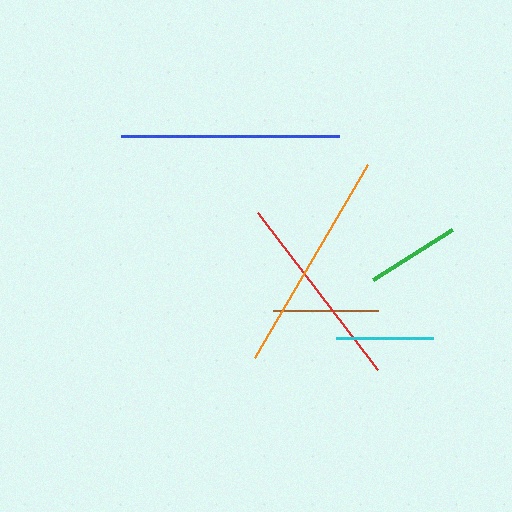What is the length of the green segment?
The green segment is approximately 93 pixels long.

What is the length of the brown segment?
The brown segment is approximately 105 pixels long.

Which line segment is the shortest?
The green line is the shortest at approximately 93 pixels.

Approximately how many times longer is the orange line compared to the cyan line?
The orange line is approximately 2.3 times the length of the cyan line.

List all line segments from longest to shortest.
From longest to shortest: orange, blue, red, brown, cyan, green.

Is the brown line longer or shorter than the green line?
The brown line is longer than the green line.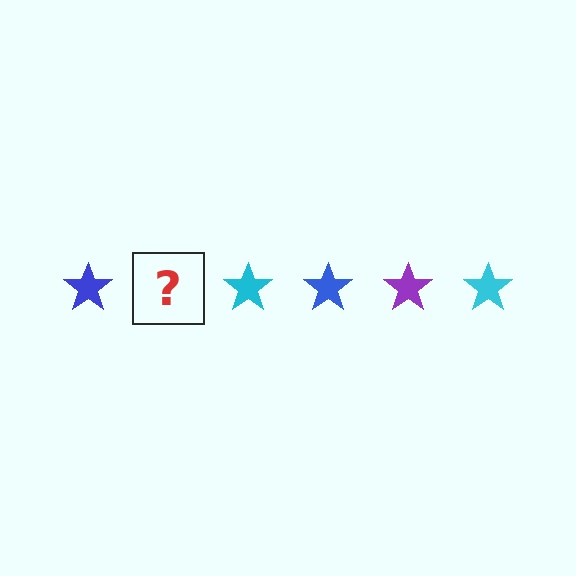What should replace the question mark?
The question mark should be replaced with a purple star.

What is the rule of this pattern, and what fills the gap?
The rule is that the pattern cycles through blue, purple, cyan stars. The gap should be filled with a purple star.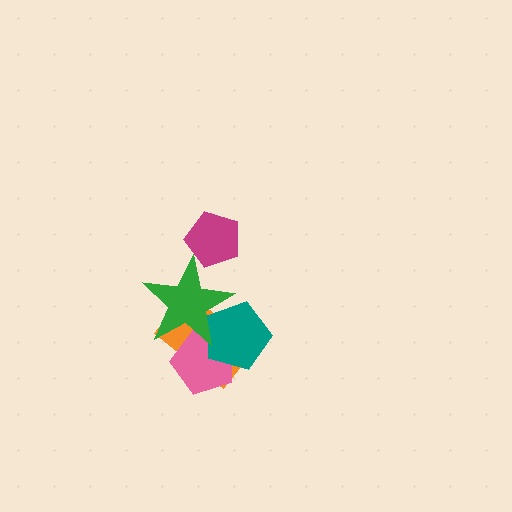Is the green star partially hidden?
No, no other shape covers it.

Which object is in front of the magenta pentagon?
The green star is in front of the magenta pentagon.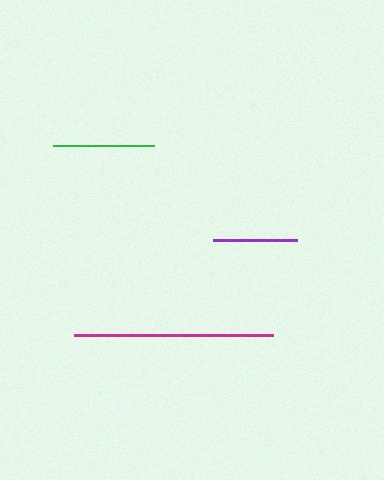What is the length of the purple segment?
The purple segment is approximately 84 pixels long.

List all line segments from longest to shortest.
From longest to shortest: magenta, green, purple.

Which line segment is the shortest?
The purple line is the shortest at approximately 84 pixels.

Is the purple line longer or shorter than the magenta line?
The magenta line is longer than the purple line.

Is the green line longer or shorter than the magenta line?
The magenta line is longer than the green line.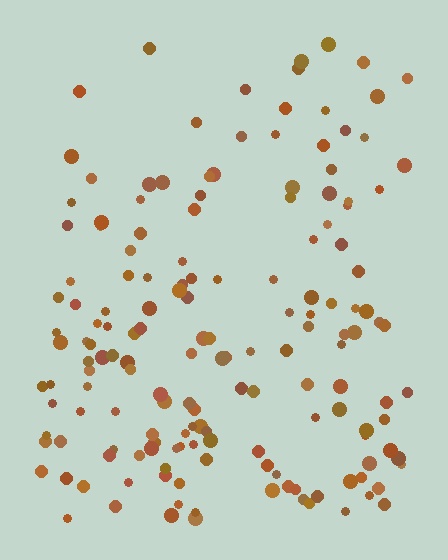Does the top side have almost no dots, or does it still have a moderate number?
Still a moderate number, just noticeably fewer than the bottom.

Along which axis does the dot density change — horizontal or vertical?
Vertical.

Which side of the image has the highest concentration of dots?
The bottom.